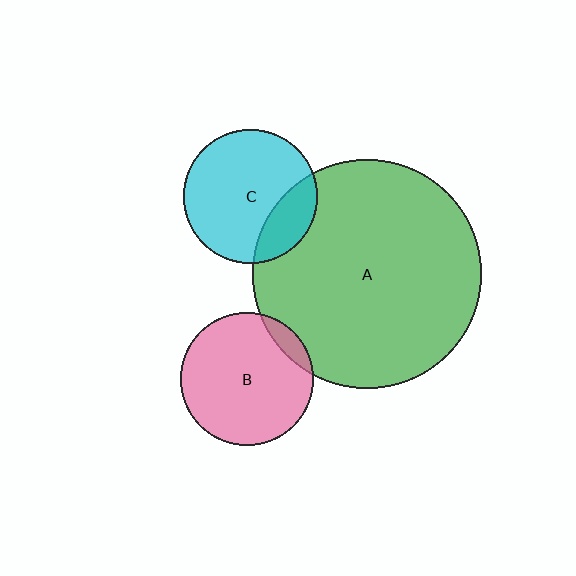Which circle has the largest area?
Circle A (green).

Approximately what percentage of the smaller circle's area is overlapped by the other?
Approximately 20%.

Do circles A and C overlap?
Yes.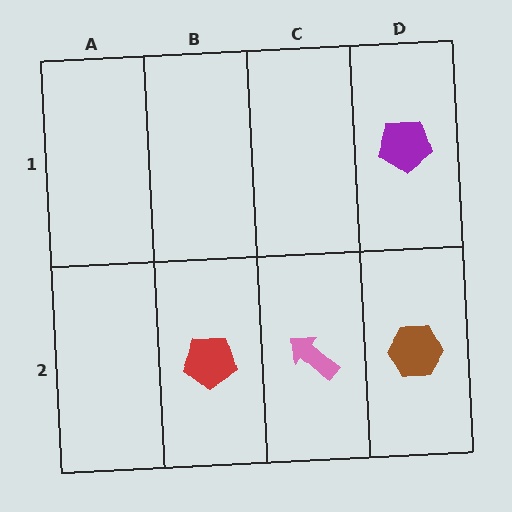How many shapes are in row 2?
3 shapes.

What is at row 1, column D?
A purple pentagon.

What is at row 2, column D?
A brown hexagon.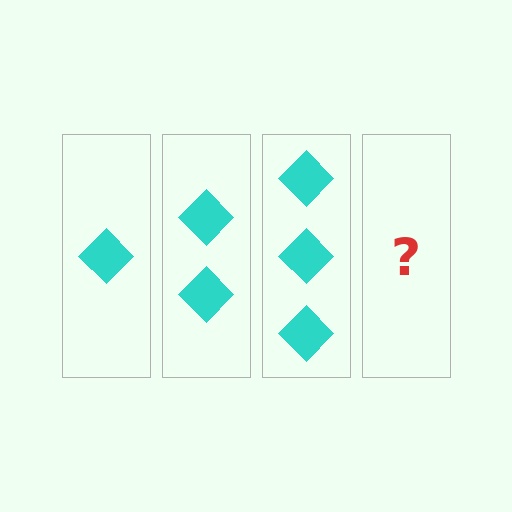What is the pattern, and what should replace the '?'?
The pattern is that each step adds one more diamond. The '?' should be 4 diamonds.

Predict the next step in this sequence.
The next step is 4 diamonds.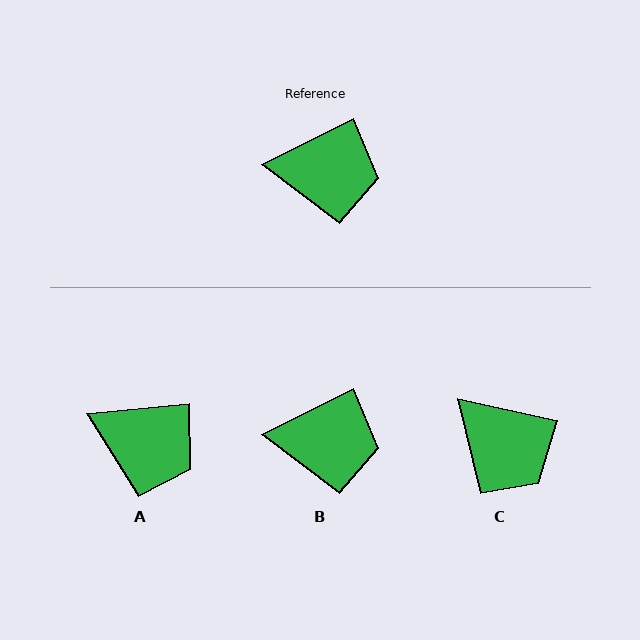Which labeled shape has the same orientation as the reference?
B.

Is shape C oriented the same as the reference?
No, it is off by about 40 degrees.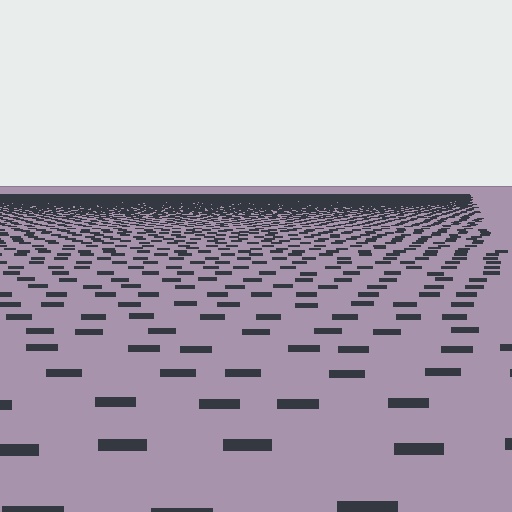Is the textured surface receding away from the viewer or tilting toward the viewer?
The surface is receding away from the viewer. Texture elements get smaller and denser toward the top.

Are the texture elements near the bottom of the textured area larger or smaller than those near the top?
Larger. Near the bottom, elements are closer to the viewer and appear at a bigger on-screen size.